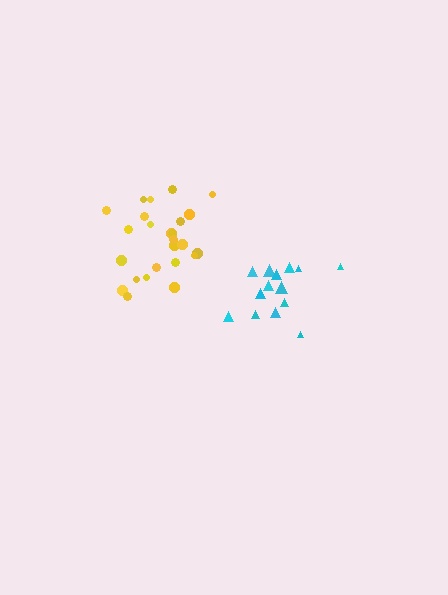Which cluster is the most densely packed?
Yellow.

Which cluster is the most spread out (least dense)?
Cyan.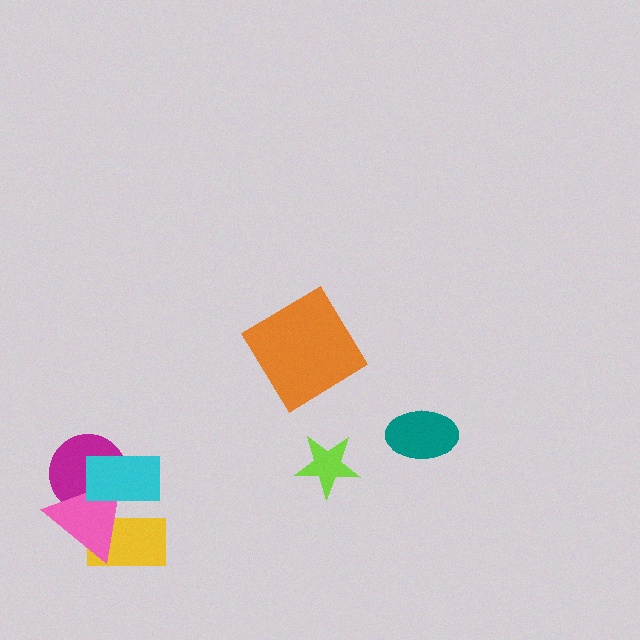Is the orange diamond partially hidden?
No, no other shape covers it.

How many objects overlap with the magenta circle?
2 objects overlap with the magenta circle.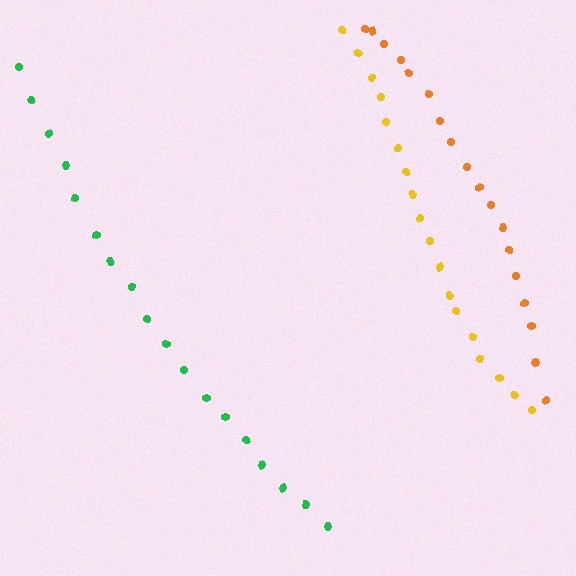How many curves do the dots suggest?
There are 3 distinct paths.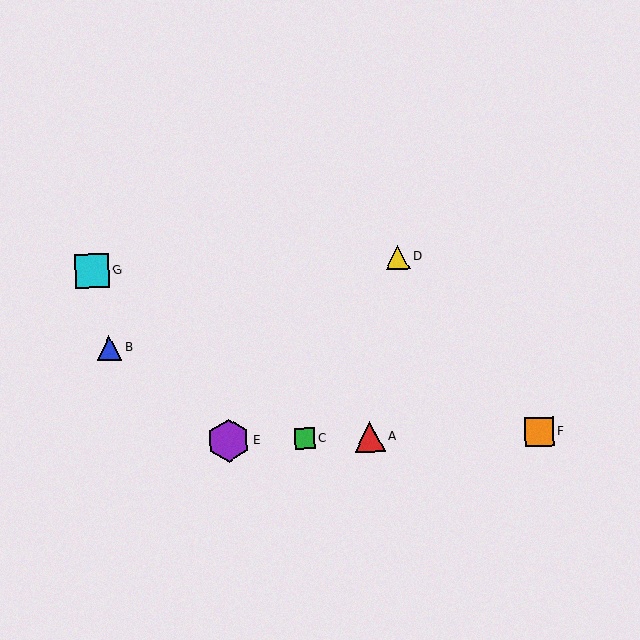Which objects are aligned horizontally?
Objects A, C, E, F are aligned horizontally.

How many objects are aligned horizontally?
4 objects (A, C, E, F) are aligned horizontally.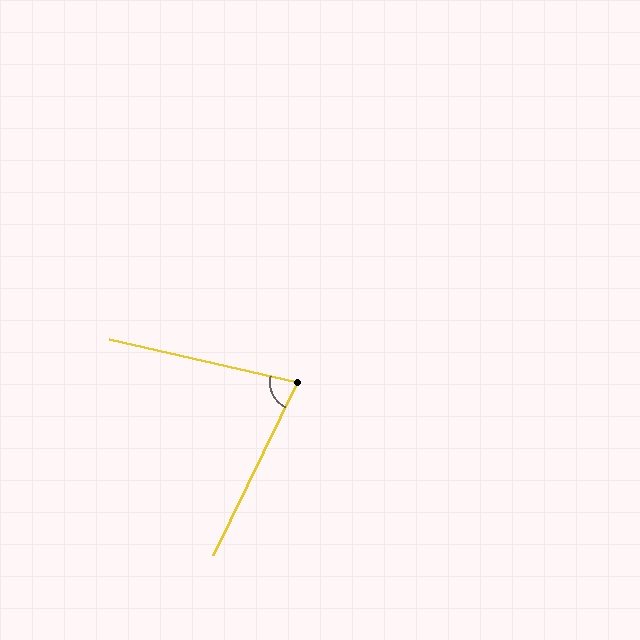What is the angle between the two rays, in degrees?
Approximately 77 degrees.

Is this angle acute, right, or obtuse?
It is acute.